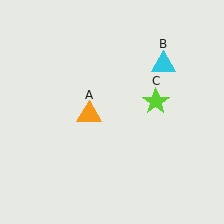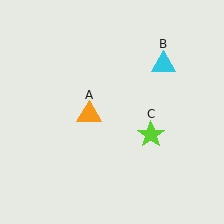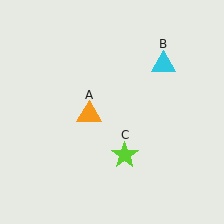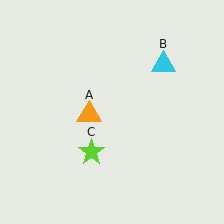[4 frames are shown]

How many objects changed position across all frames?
1 object changed position: lime star (object C).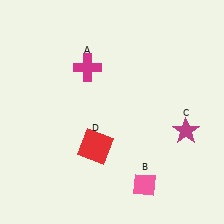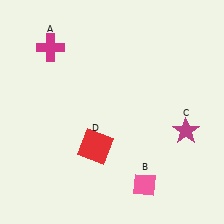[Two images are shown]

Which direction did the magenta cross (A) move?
The magenta cross (A) moved left.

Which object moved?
The magenta cross (A) moved left.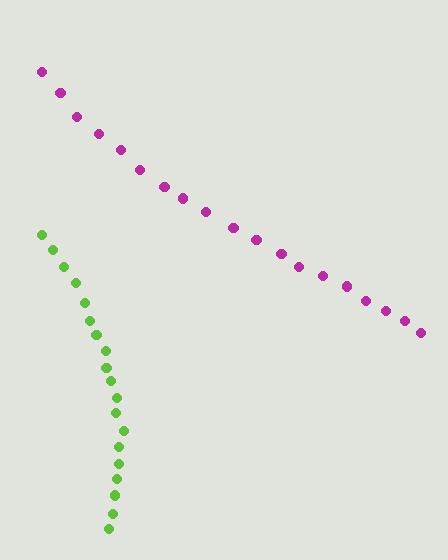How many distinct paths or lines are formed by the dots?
There are 2 distinct paths.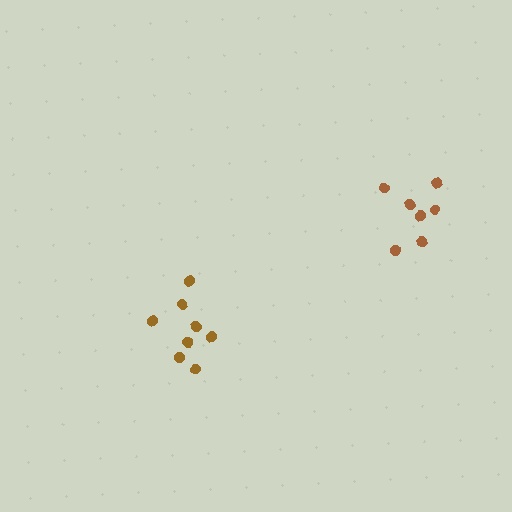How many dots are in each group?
Group 1: 8 dots, Group 2: 7 dots (15 total).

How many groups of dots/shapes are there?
There are 2 groups.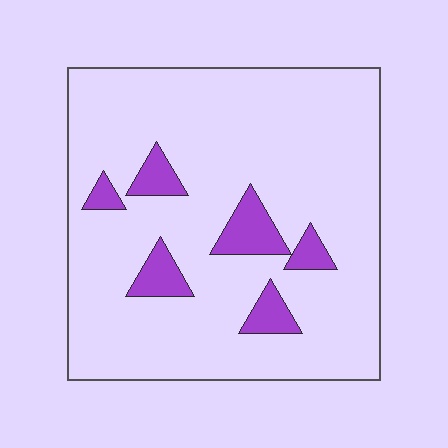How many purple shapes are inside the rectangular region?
6.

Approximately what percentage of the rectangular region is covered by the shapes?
Approximately 10%.